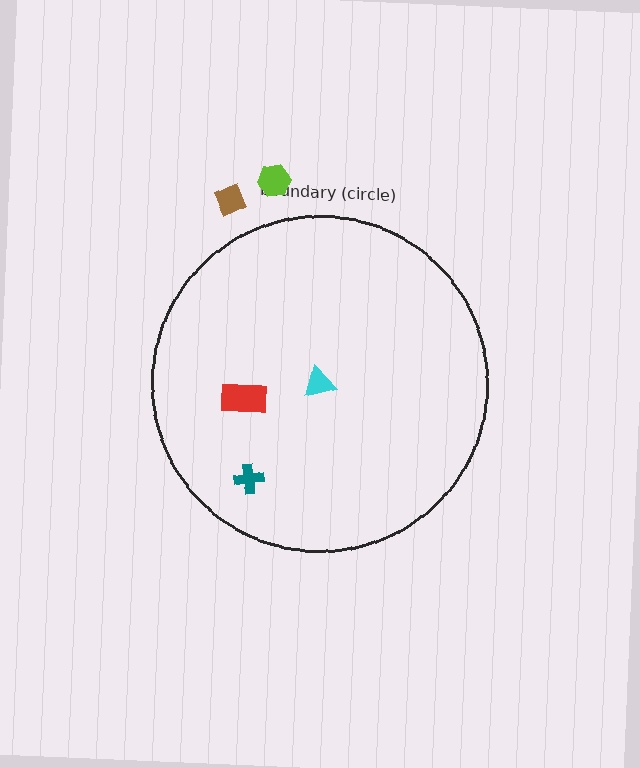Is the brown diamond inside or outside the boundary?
Outside.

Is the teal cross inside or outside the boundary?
Inside.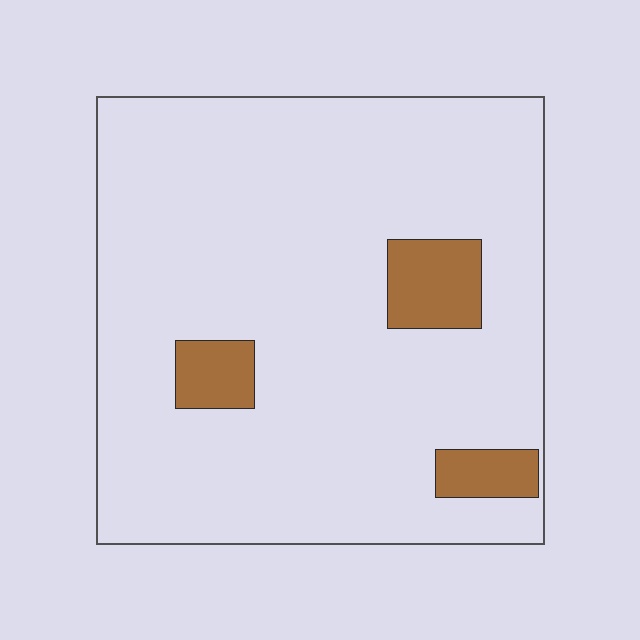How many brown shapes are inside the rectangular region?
3.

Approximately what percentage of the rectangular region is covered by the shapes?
Approximately 10%.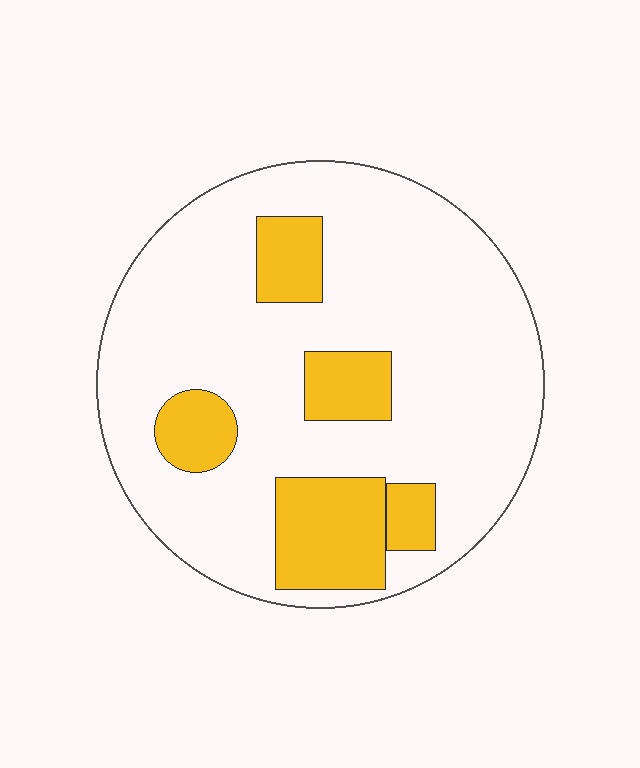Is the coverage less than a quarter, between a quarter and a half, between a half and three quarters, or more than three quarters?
Less than a quarter.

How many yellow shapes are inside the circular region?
5.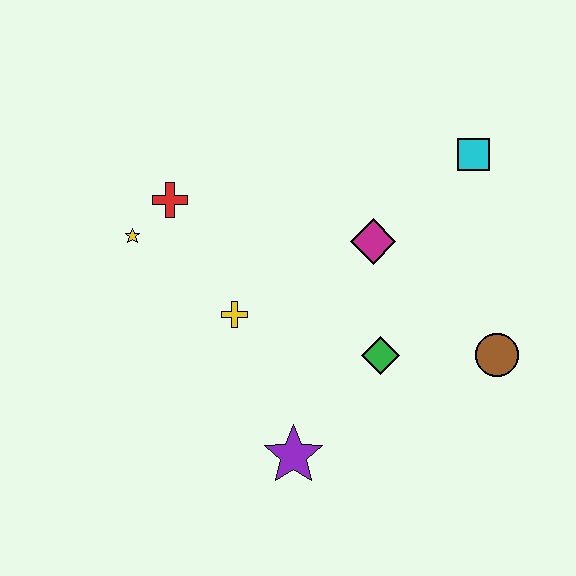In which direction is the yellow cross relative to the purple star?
The yellow cross is above the purple star.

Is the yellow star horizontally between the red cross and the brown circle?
No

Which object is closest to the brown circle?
The green diamond is closest to the brown circle.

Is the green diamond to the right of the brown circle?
No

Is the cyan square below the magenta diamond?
No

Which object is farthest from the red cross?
The brown circle is farthest from the red cross.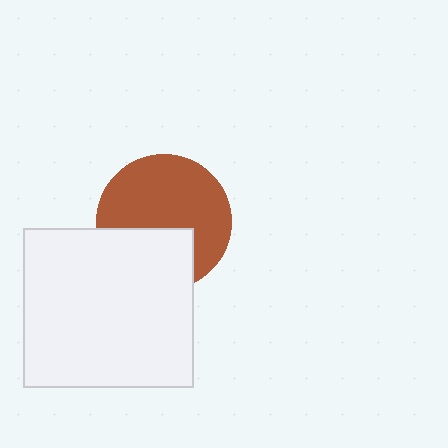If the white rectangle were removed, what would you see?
You would see the complete brown circle.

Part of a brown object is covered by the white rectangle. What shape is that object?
It is a circle.